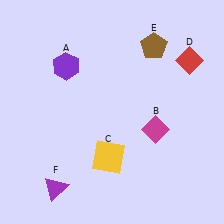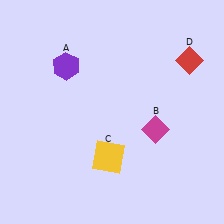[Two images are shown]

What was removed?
The purple triangle (F), the brown pentagon (E) were removed in Image 2.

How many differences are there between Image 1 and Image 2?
There are 2 differences between the two images.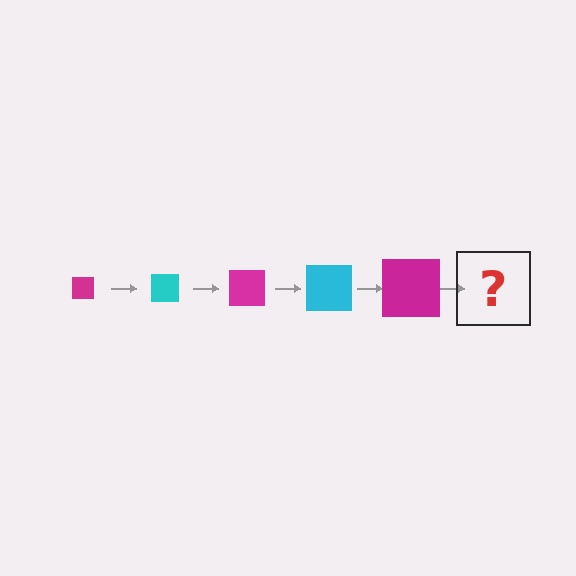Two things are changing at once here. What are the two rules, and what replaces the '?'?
The two rules are that the square grows larger each step and the color cycles through magenta and cyan. The '?' should be a cyan square, larger than the previous one.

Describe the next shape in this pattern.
It should be a cyan square, larger than the previous one.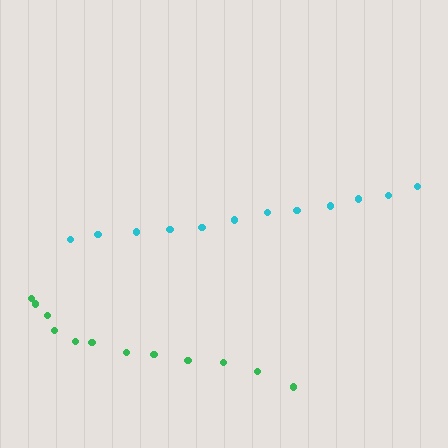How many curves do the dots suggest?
There are 2 distinct paths.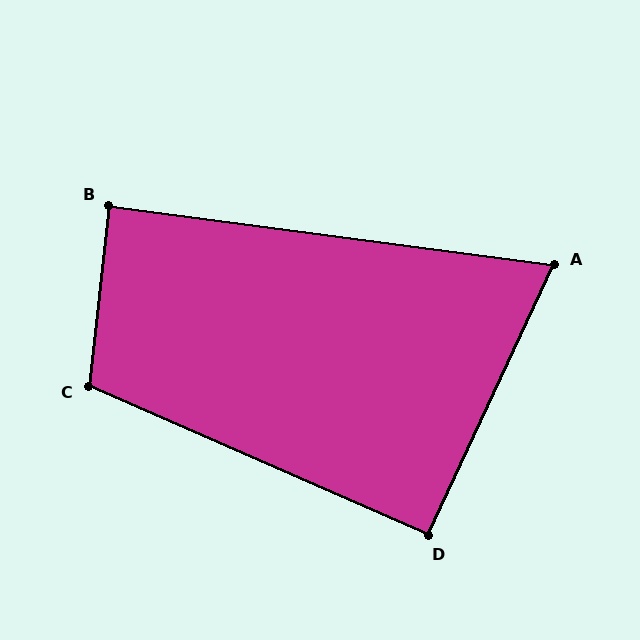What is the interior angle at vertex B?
Approximately 89 degrees (approximately right).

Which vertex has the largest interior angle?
C, at approximately 107 degrees.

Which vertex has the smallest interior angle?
A, at approximately 73 degrees.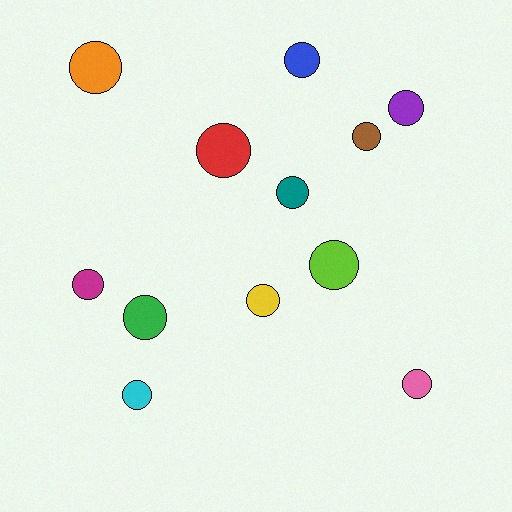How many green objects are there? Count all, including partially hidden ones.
There is 1 green object.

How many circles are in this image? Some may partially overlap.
There are 12 circles.